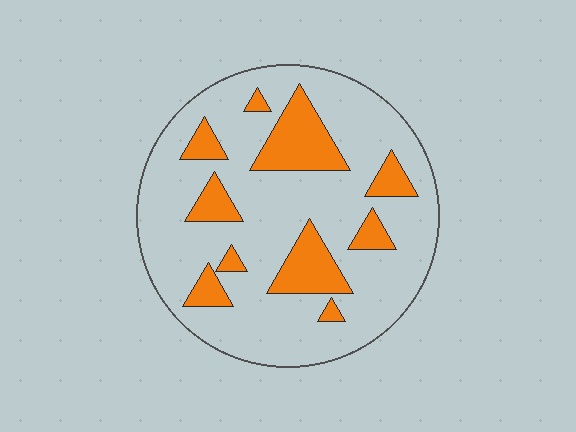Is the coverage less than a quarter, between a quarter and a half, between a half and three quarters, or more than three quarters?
Less than a quarter.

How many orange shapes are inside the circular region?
10.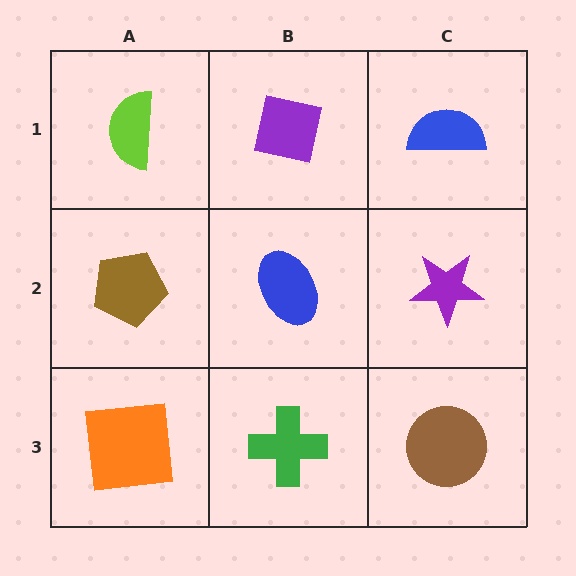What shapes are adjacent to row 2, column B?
A purple square (row 1, column B), a green cross (row 3, column B), a brown pentagon (row 2, column A), a purple star (row 2, column C).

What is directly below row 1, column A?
A brown pentagon.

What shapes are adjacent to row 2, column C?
A blue semicircle (row 1, column C), a brown circle (row 3, column C), a blue ellipse (row 2, column B).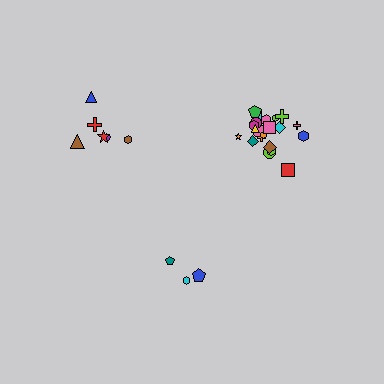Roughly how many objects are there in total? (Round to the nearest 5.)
Roughly 30 objects in total.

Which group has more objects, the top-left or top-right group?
The top-right group.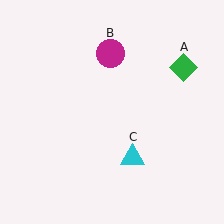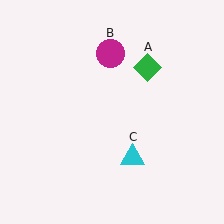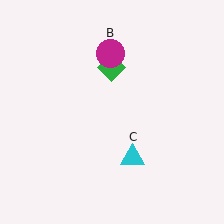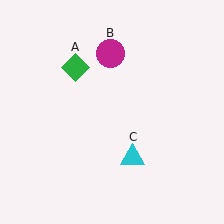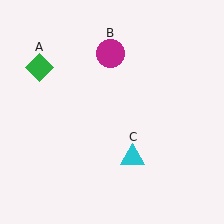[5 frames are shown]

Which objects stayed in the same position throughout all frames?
Magenta circle (object B) and cyan triangle (object C) remained stationary.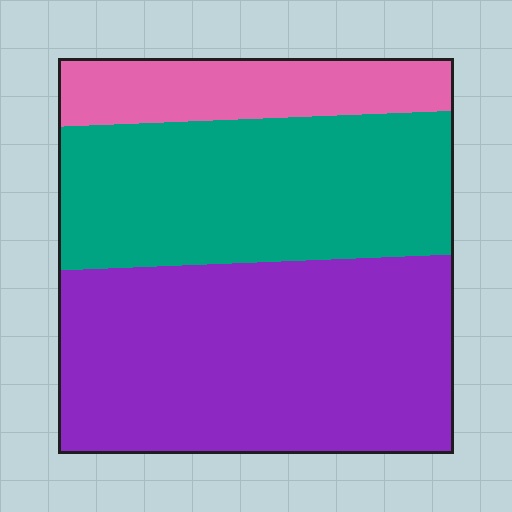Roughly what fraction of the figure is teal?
Teal covers around 35% of the figure.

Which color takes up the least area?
Pink, at roughly 15%.